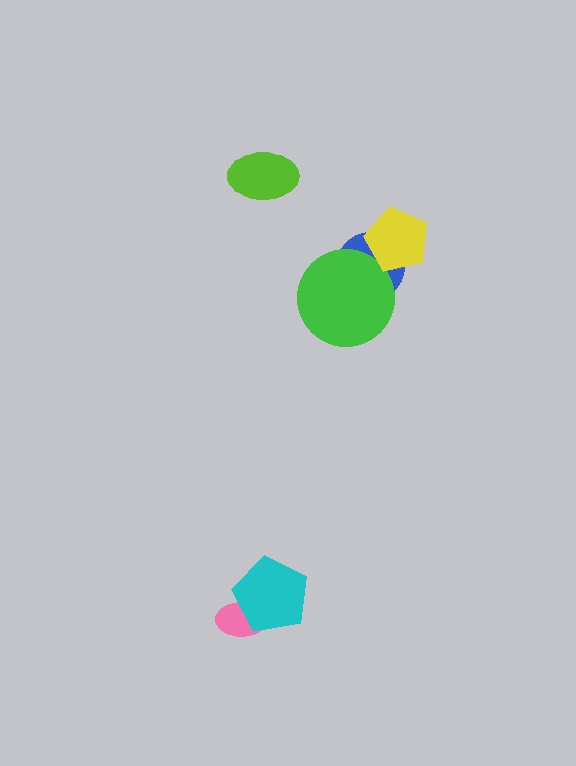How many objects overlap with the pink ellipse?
1 object overlaps with the pink ellipse.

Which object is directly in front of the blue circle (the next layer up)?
The green circle is directly in front of the blue circle.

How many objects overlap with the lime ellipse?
0 objects overlap with the lime ellipse.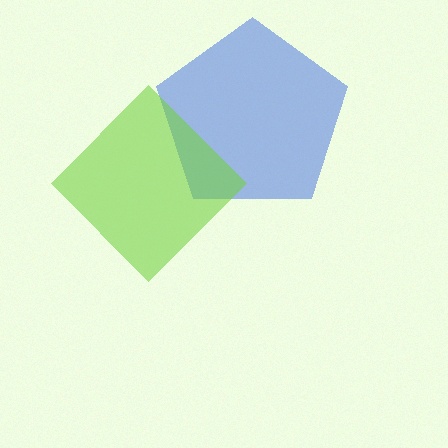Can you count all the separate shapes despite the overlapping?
Yes, there are 2 separate shapes.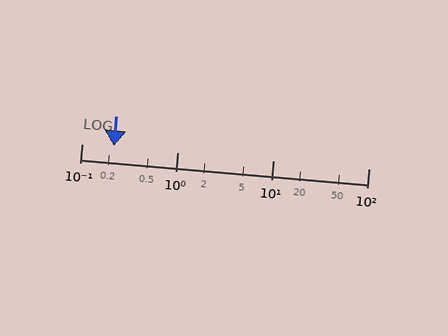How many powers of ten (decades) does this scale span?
The scale spans 3 decades, from 0.1 to 100.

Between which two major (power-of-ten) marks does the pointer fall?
The pointer is between 0.1 and 1.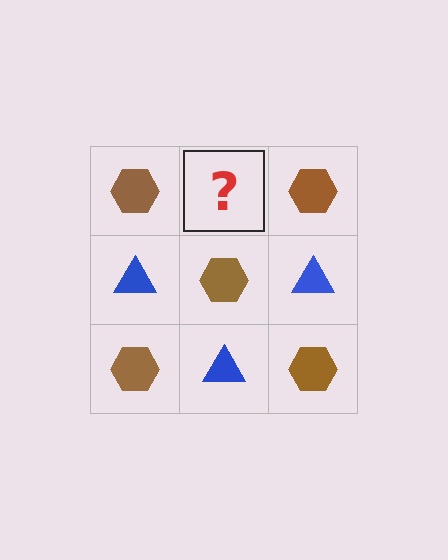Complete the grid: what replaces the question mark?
The question mark should be replaced with a blue triangle.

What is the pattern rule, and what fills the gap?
The rule is that it alternates brown hexagon and blue triangle in a checkerboard pattern. The gap should be filled with a blue triangle.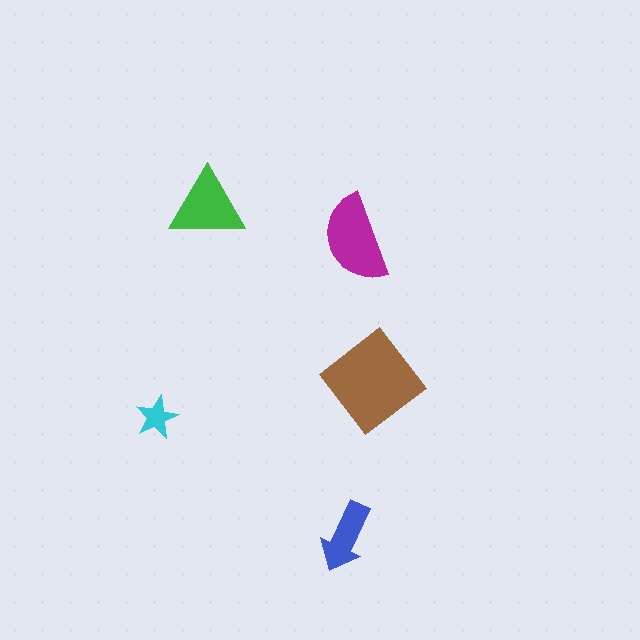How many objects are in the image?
There are 5 objects in the image.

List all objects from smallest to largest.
The cyan star, the blue arrow, the green triangle, the magenta semicircle, the brown diamond.